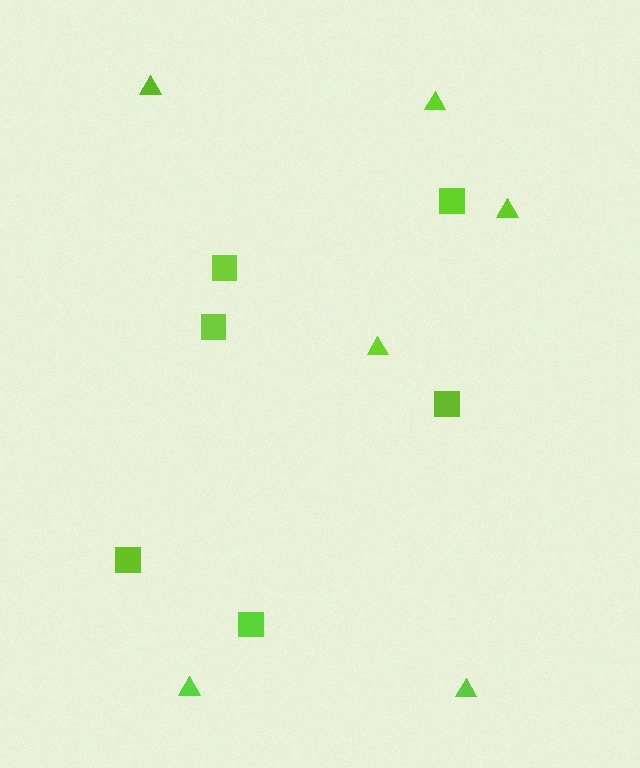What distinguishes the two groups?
There are 2 groups: one group of squares (6) and one group of triangles (6).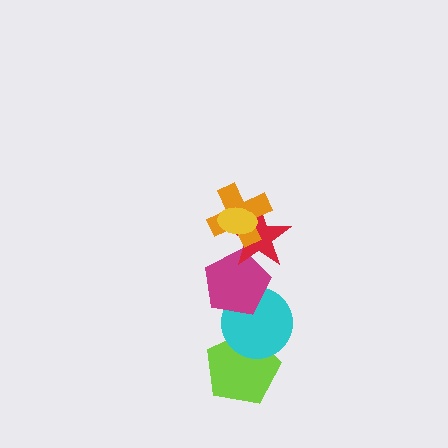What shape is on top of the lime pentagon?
The cyan circle is on top of the lime pentagon.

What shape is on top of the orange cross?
The yellow ellipse is on top of the orange cross.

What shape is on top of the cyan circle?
The magenta pentagon is on top of the cyan circle.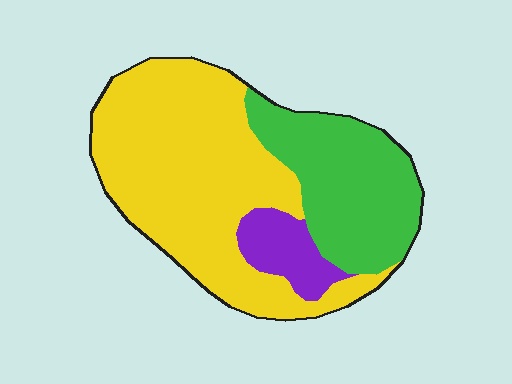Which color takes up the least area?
Purple, at roughly 10%.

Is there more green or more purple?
Green.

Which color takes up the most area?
Yellow, at roughly 60%.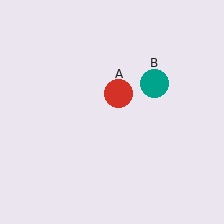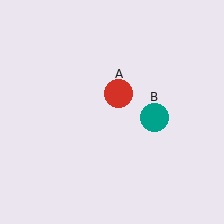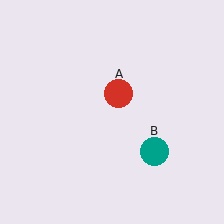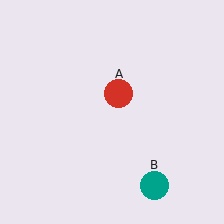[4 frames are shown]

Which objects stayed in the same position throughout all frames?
Red circle (object A) remained stationary.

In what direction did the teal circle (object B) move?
The teal circle (object B) moved down.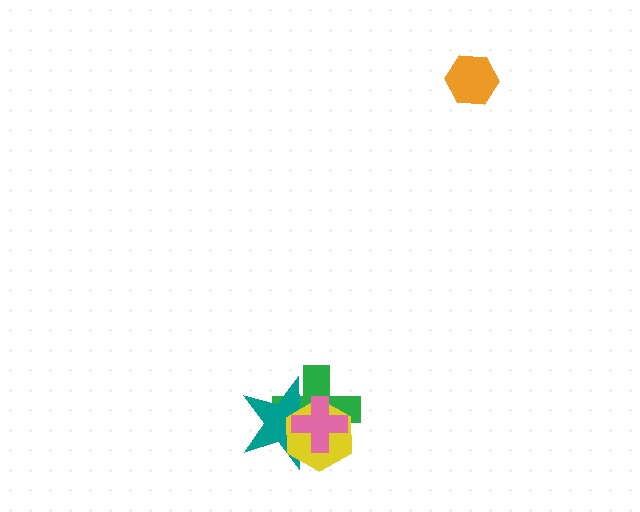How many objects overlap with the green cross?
3 objects overlap with the green cross.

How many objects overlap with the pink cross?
3 objects overlap with the pink cross.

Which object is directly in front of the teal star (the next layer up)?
The yellow hexagon is directly in front of the teal star.